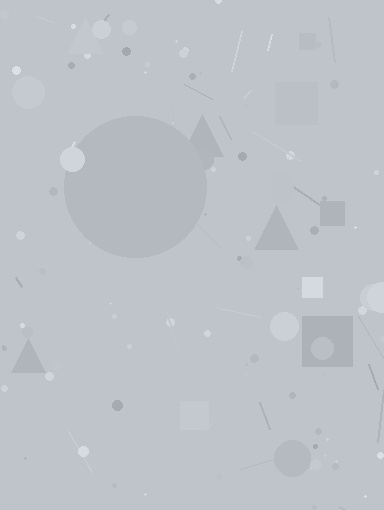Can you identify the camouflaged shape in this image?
The camouflaged shape is a circle.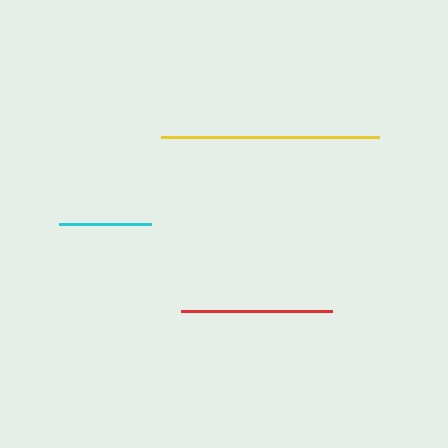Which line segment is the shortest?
The cyan line is the shortest at approximately 92 pixels.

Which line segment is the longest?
The yellow line is the longest at approximately 219 pixels.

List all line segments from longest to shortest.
From longest to shortest: yellow, red, cyan.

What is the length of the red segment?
The red segment is approximately 151 pixels long.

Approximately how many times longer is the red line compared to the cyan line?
The red line is approximately 1.6 times the length of the cyan line.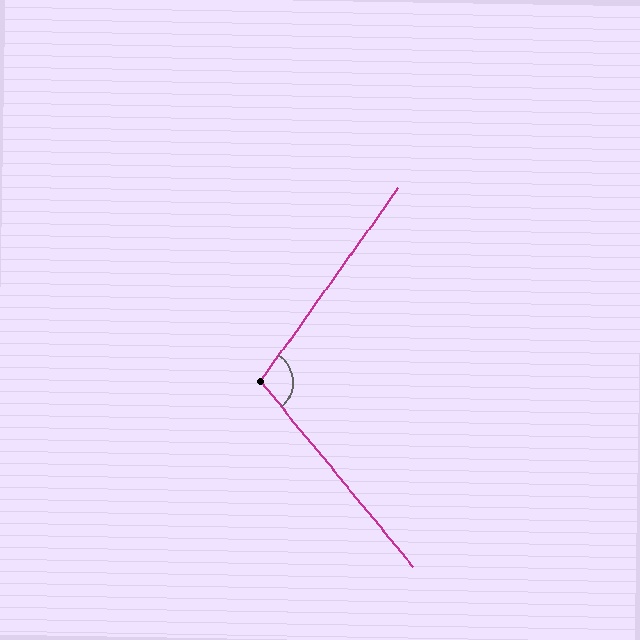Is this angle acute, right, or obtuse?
It is obtuse.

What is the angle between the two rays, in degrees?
Approximately 105 degrees.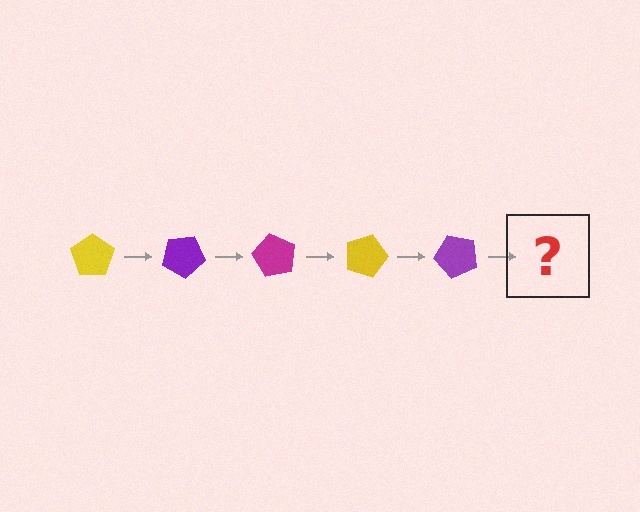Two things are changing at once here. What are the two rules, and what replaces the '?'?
The two rules are that it rotates 30 degrees each step and the color cycles through yellow, purple, and magenta. The '?' should be a magenta pentagon, rotated 150 degrees from the start.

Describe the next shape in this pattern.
It should be a magenta pentagon, rotated 150 degrees from the start.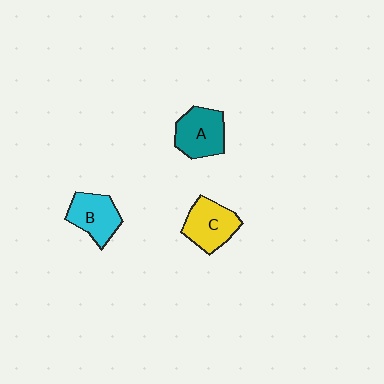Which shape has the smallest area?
Shape B (cyan).